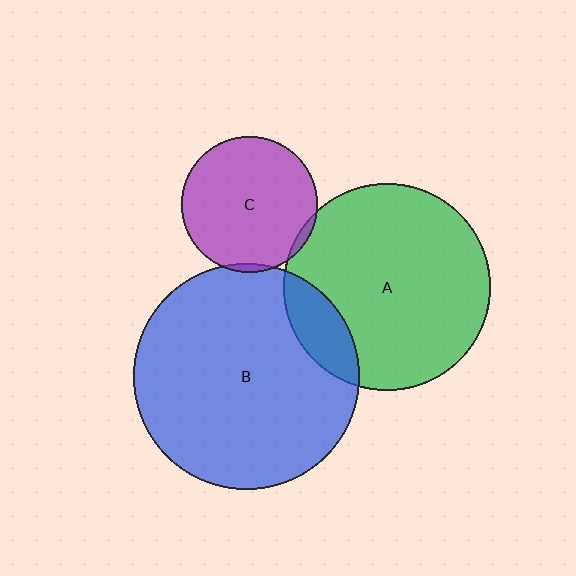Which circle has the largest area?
Circle B (blue).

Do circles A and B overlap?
Yes.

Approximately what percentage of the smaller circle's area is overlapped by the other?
Approximately 15%.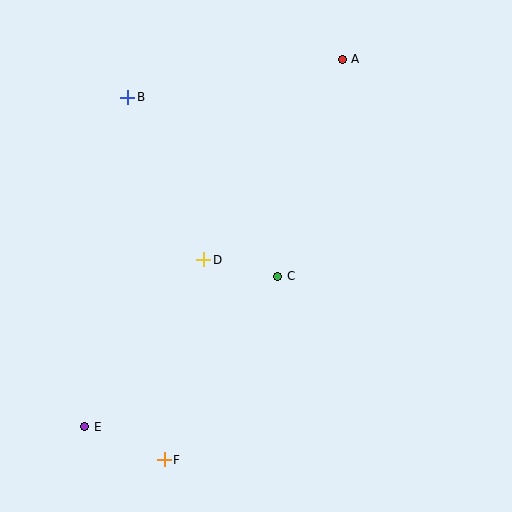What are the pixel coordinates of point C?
Point C is at (278, 276).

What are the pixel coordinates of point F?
Point F is at (164, 460).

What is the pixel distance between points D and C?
The distance between D and C is 76 pixels.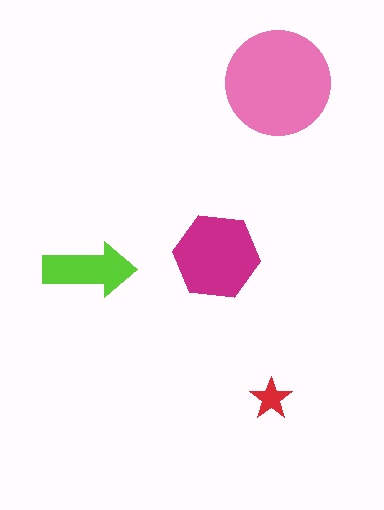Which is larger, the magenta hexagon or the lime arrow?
The magenta hexagon.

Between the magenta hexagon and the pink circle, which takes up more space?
The pink circle.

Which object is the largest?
The pink circle.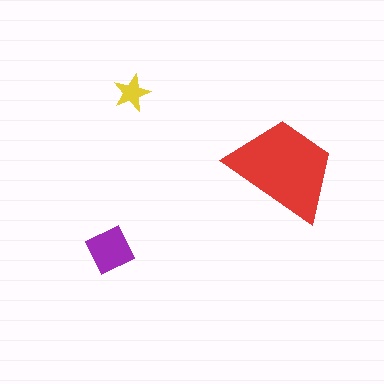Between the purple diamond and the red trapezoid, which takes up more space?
The red trapezoid.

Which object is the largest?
The red trapezoid.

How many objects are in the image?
There are 3 objects in the image.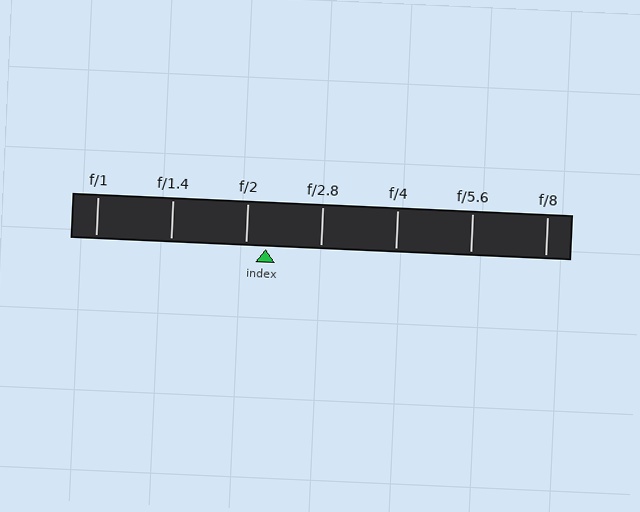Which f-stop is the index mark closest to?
The index mark is closest to f/2.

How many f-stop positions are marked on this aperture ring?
There are 7 f-stop positions marked.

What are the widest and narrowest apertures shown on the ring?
The widest aperture shown is f/1 and the narrowest is f/8.